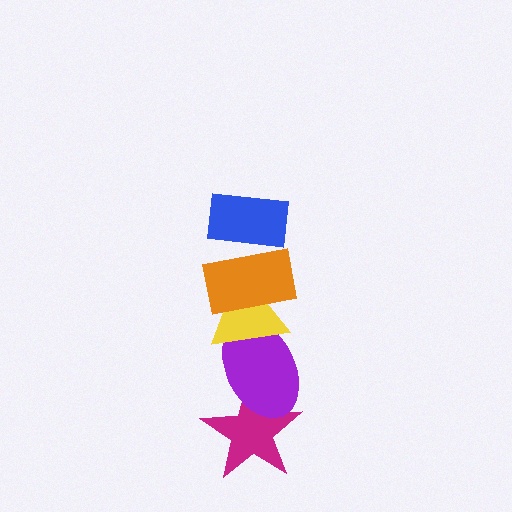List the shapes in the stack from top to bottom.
From top to bottom: the blue rectangle, the orange rectangle, the yellow triangle, the purple ellipse, the magenta star.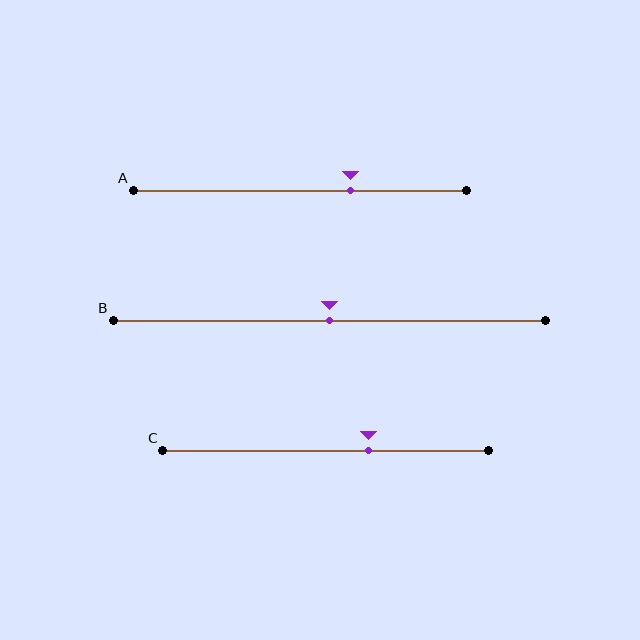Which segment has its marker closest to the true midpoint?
Segment B has its marker closest to the true midpoint.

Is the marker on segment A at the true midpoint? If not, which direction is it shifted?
No, the marker on segment A is shifted to the right by about 15% of the segment length.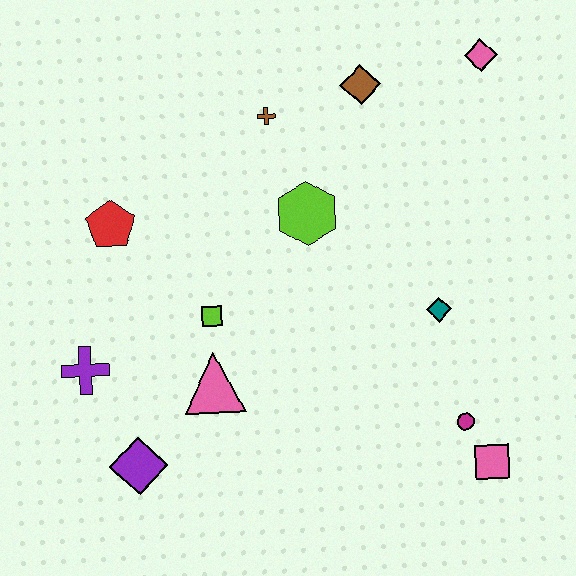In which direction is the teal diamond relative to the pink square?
The teal diamond is above the pink square.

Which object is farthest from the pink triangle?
The pink diamond is farthest from the pink triangle.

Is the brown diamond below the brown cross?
No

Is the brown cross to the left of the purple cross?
No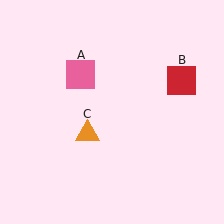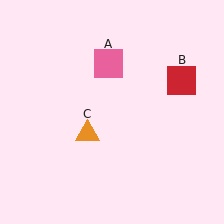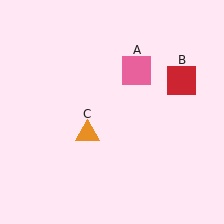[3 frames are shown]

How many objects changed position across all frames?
1 object changed position: pink square (object A).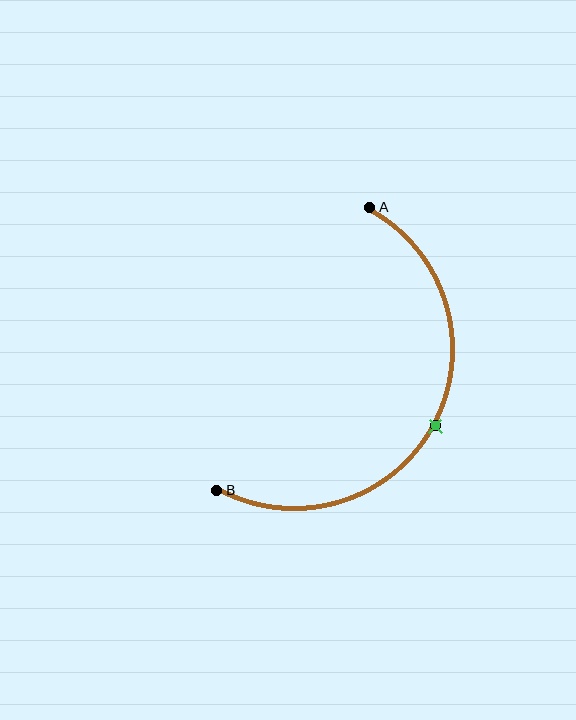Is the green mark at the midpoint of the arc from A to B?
Yes. The green mark lies on the arc at equal arc-length from both A and B — it is the arc midpoint.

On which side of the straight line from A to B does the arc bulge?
The arc bulges to the right of the straight line connecting A and B.